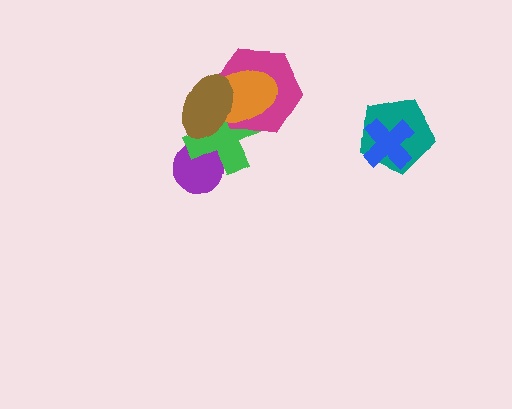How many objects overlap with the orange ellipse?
3 objects overlap with the orange ellipse.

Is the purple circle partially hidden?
Yes, it is partially covered by another shape.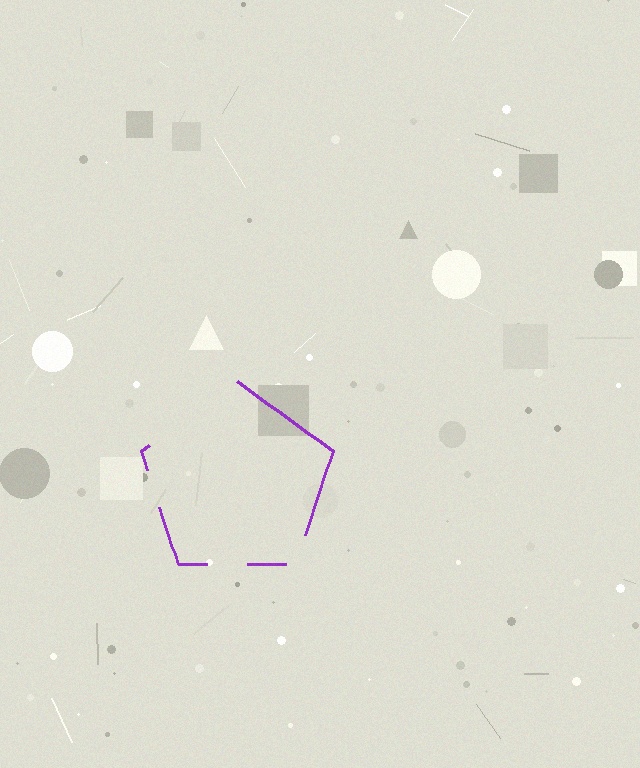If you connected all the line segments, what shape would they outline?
They would outline a pentagon.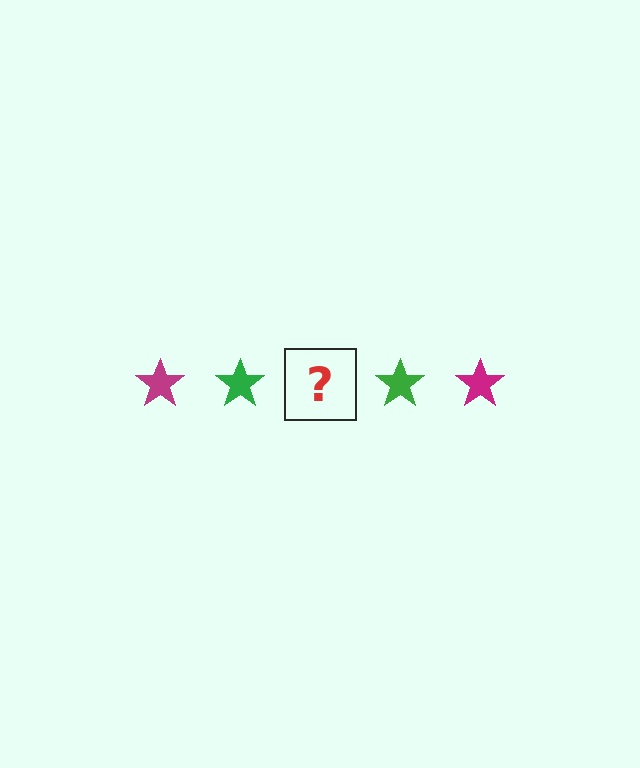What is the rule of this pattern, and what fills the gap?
The rule is that the pattern cycles through magenta, green stars. The gap should be filled with a magenta star.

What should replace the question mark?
The question mark should be replaced with a magenta star.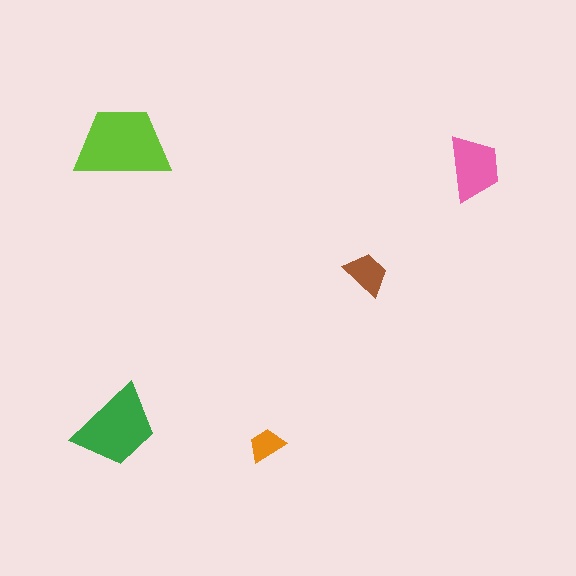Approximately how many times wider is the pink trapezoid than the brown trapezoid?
About 1.5 times wider.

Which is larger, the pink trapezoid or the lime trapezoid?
The lime one.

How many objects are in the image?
There are 5 objects in the image.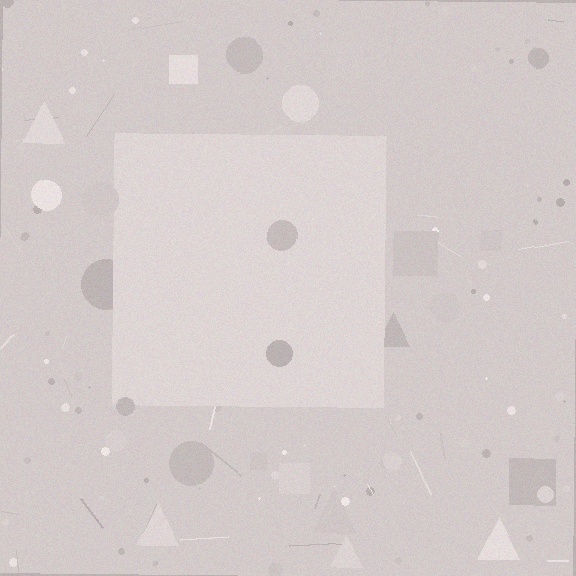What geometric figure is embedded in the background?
A square is embedded in the background.